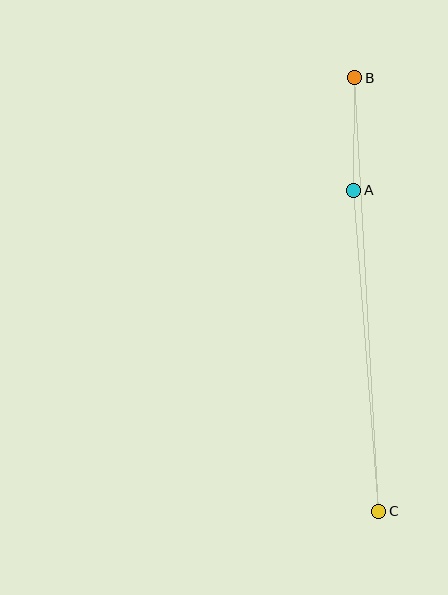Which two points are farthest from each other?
Points B and C are farthest from each other.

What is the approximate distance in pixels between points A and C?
The distance between A and C is approximately 322 pixels.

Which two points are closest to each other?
Points A and B are closest to each other.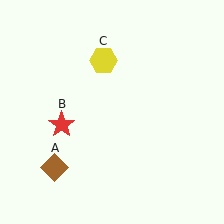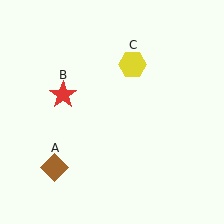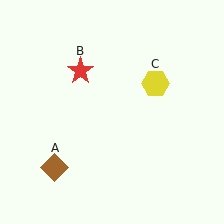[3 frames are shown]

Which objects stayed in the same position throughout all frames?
Brown diamond (object A) remained stationary.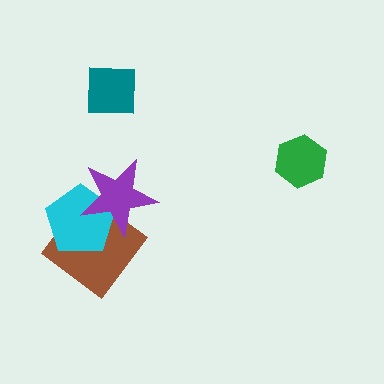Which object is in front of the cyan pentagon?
The purple star is in front of the cyan pentagon.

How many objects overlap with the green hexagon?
0 objects overlap with the green hexagon.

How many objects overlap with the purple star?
2 objects overlap with the purple star.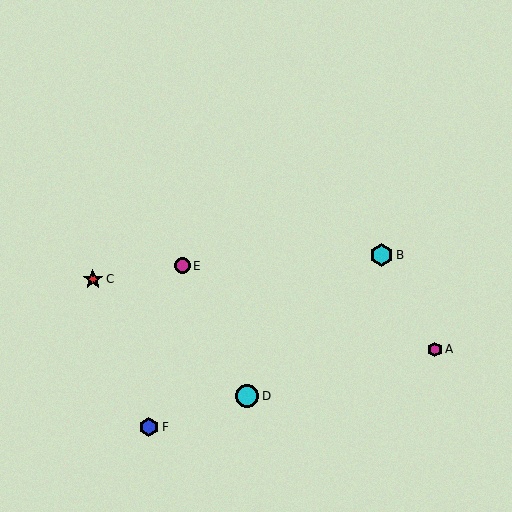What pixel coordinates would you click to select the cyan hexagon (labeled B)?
Click at (381, 255) to select the cyan hexagon B.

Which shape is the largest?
The cyan hexagon (labeled B) is the largest.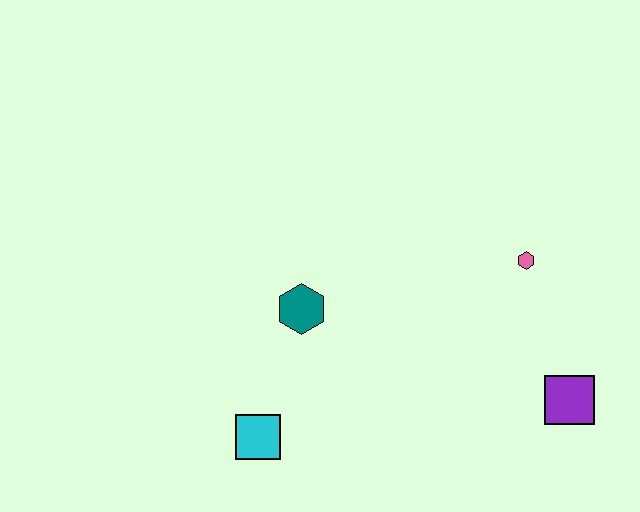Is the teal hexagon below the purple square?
No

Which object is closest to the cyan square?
The teal hexagon is closest to the cyan square.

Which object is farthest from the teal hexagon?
The purple square is farthest from the teal hexagon.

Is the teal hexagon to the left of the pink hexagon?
Yes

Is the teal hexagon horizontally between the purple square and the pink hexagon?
No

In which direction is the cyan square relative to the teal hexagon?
The cyan square is below the teal hexagon.